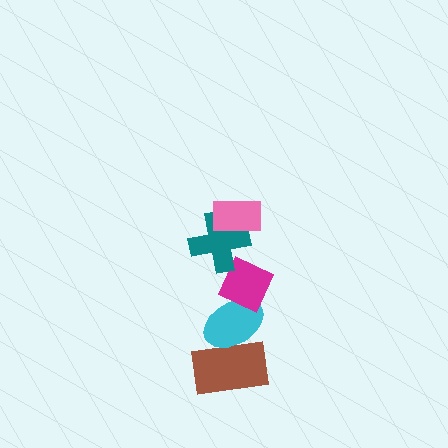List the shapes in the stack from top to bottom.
From top to bottom: the pink rectangle, the teal cross, the magenta diamond, the cyan ellipse, the brown rectangle.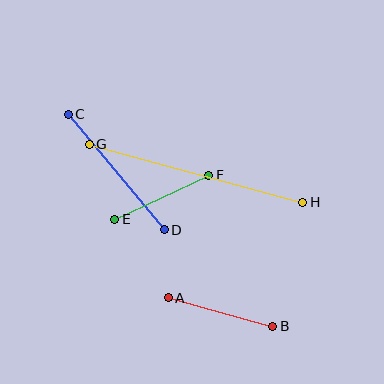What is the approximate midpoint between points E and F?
The midpoint is at approximately (162, 197) pixels.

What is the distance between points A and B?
The distance is approximately 108 pixels.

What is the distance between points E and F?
The distance is approximately 104 pixels.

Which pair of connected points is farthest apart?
Points G and H are farthest apart.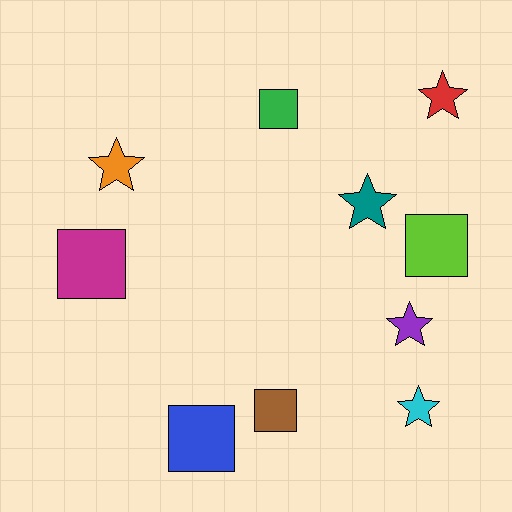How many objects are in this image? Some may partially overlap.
There are 10 objects.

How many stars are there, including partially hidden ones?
There are 5 stars.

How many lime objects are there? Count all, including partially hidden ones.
There is 1 lime object.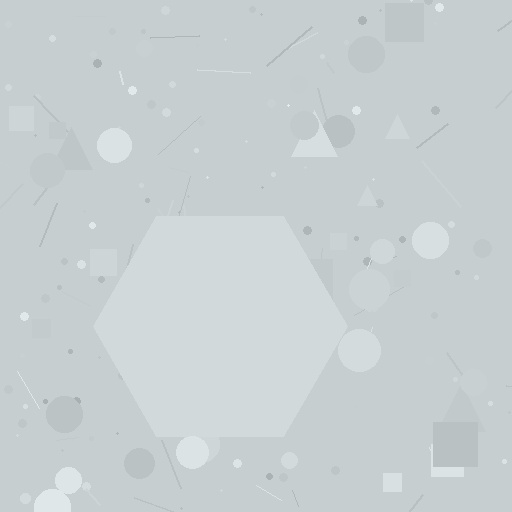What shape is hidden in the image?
A hexagon is hidden in the image.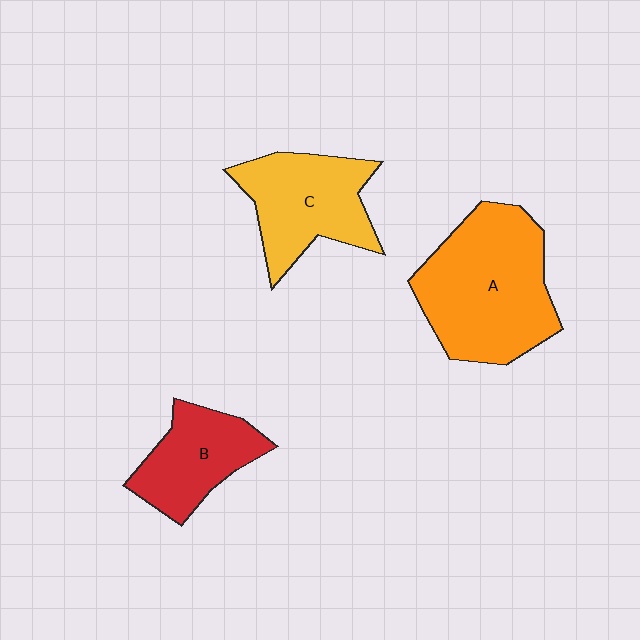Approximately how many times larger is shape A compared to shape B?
Approximately 1.8 times.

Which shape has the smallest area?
Shape B (red).